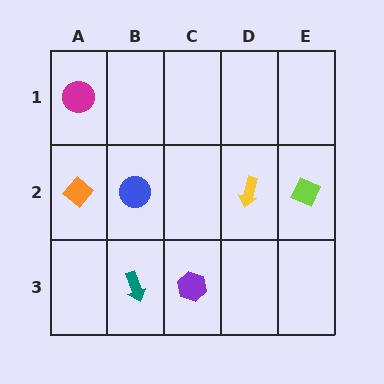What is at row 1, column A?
A magenta circle.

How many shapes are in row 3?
2 shapes.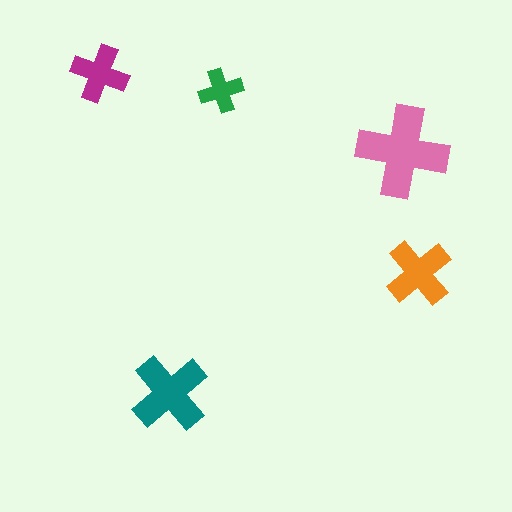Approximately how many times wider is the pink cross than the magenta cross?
About 1.5 times wider.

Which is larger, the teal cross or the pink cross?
The pink one.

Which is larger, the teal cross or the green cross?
The teal one.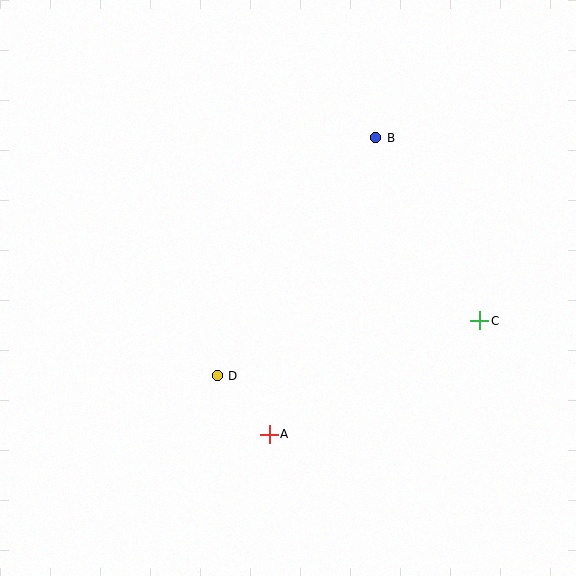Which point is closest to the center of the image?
Point D at (217, 376) is closest to the center.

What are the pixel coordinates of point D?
Point D is at (217, 376).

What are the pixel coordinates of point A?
Point A is at (269, 434).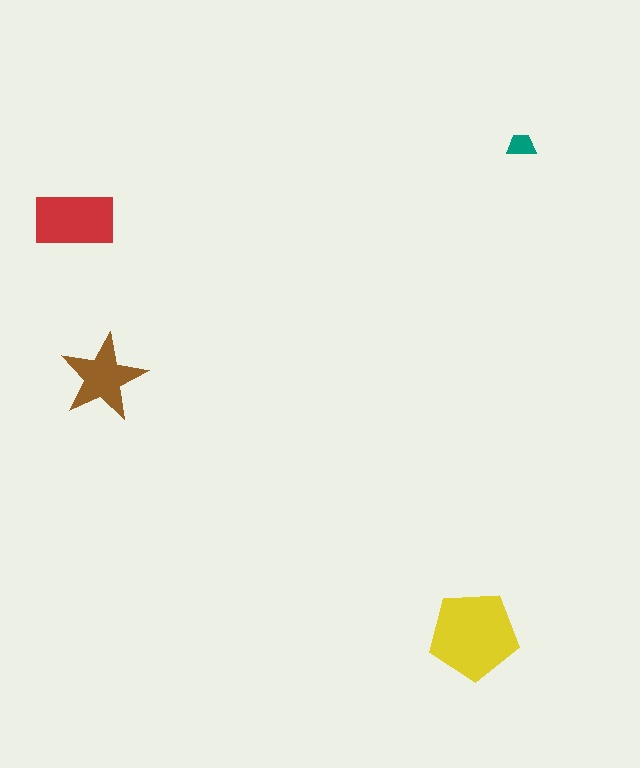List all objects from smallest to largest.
The teal trapezoid, the brown star, the red rectangle, the yellow pentagon.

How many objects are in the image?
There are 4 objects in the image.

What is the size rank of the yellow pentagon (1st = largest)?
1st.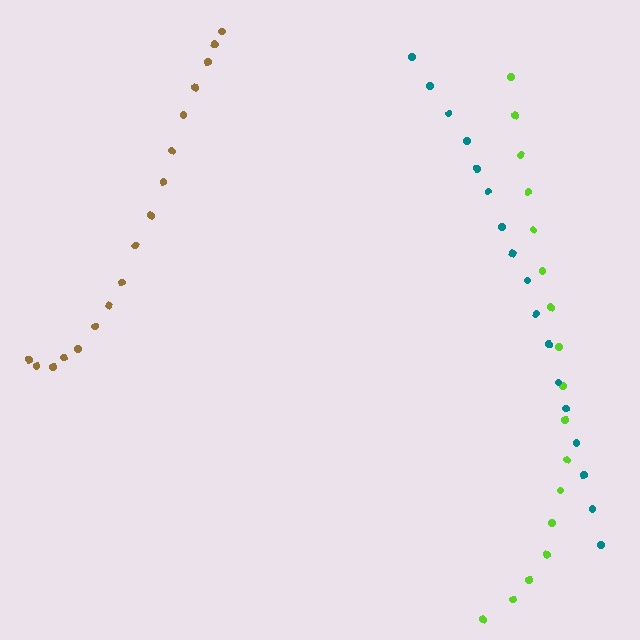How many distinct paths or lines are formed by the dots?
There are 3 distinct paths.